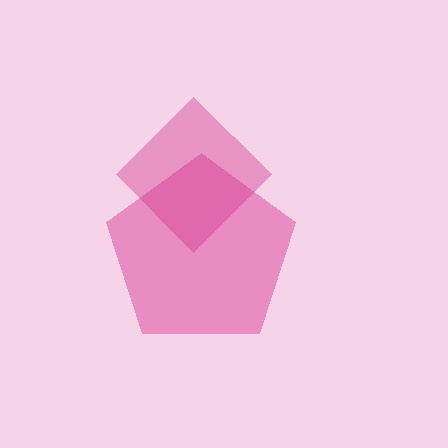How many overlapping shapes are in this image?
There are 2 overlapping shapes in the image.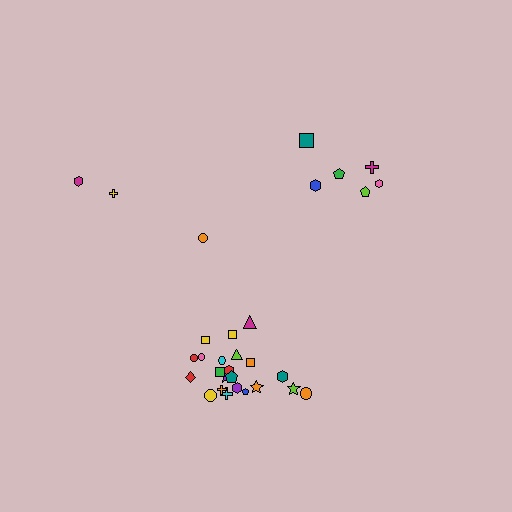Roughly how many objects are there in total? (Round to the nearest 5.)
Roughly 30 objects in total.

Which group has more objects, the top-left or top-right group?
The top-right group.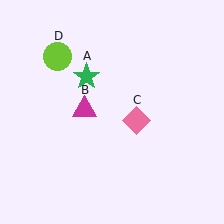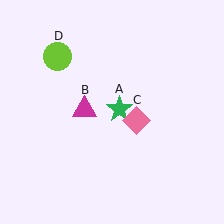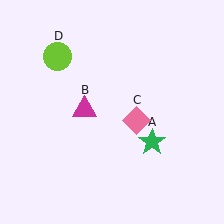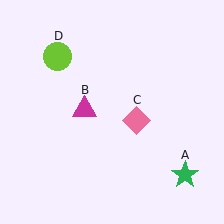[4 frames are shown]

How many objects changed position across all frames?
1 object changed position: green star (object A).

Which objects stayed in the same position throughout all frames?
Magenta triangle (object B) and pink diamond (object C) and lime circle (object D) remained stationary.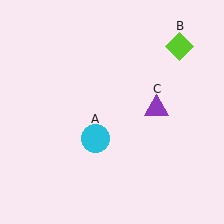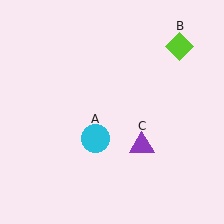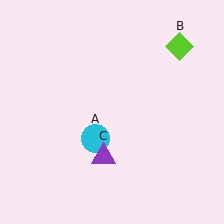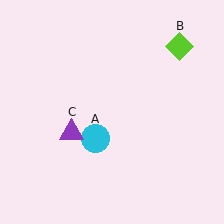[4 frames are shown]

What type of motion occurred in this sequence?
The purple triangle (object C) rotated clockwise around the center of the scene.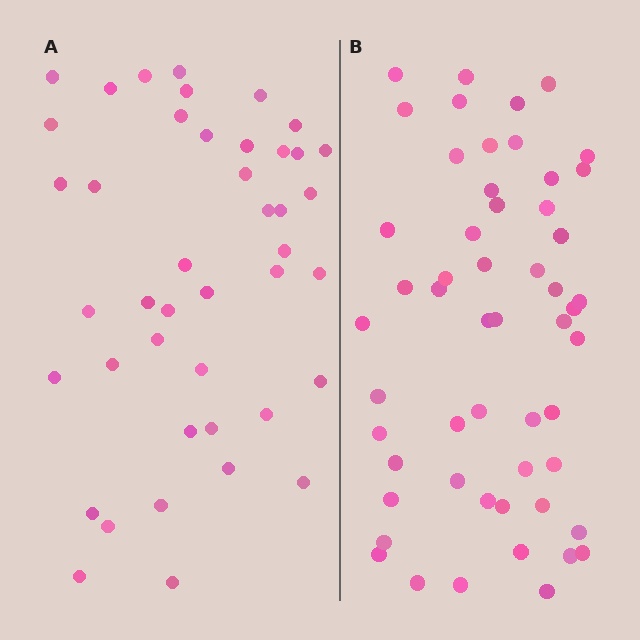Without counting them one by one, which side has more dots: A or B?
Region B (the right region) has more dots.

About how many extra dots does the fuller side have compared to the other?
Region B has roughly 12 or so more dots than region A.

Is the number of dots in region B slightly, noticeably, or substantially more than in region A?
Region B has noticeably more, but not dramatically so. The ratio is roughly 1.3 to 1.